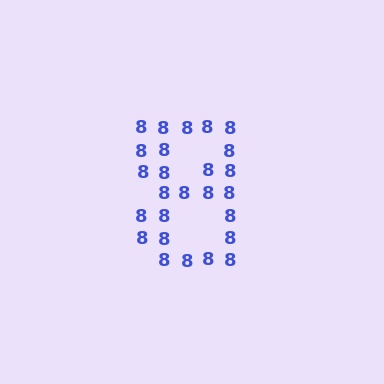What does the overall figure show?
The overall figure shows the digit 8.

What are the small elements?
The small elements are digit 8's.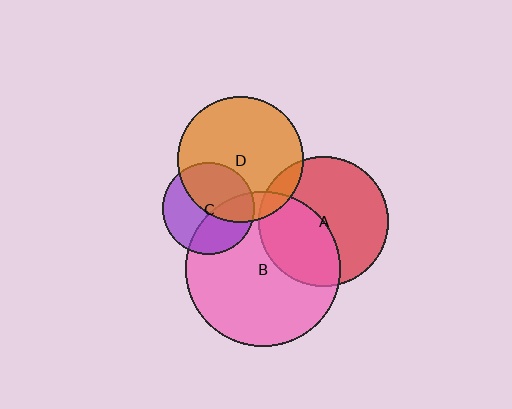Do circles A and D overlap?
Yes.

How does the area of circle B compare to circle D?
Approximately 1.5 times.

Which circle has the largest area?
Circle B (pink).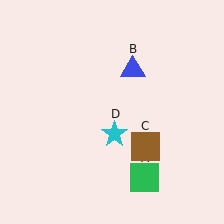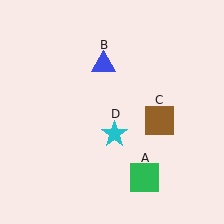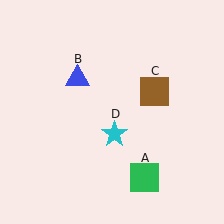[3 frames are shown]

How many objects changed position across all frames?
2 objects changed position: blue triangle (object B), brown square (object C).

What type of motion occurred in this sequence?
The blue triangle (object B), brown square (object C) rotated counterclockwise around the center of the scene.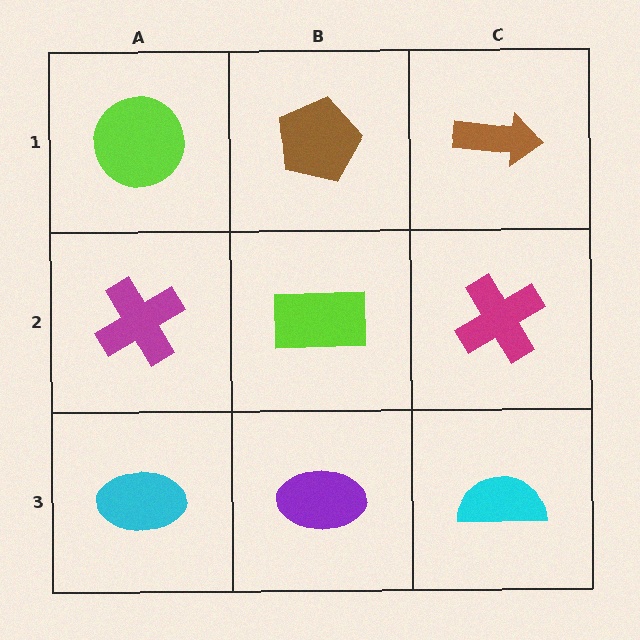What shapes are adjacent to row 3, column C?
A magenta cross (row 2, column C), a purple ellipse (row 3, column B).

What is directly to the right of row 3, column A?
A purple ellipse.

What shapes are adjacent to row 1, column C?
A magenta cross (row 2, column C), a brown pentagon (row 1, column B).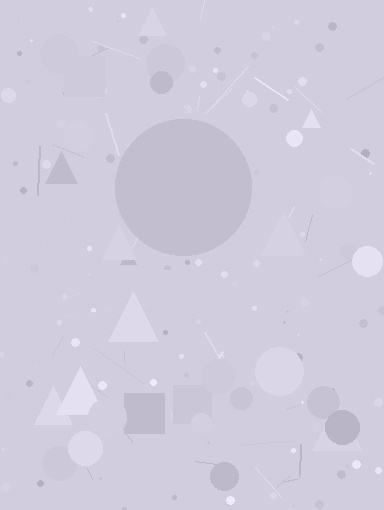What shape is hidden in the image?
A circle is hidden in the image.